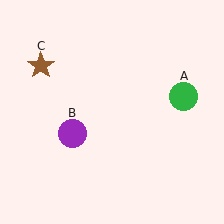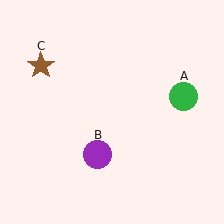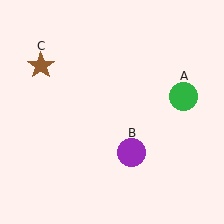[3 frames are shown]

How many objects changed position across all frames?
1 object changed position: purple circle (object B).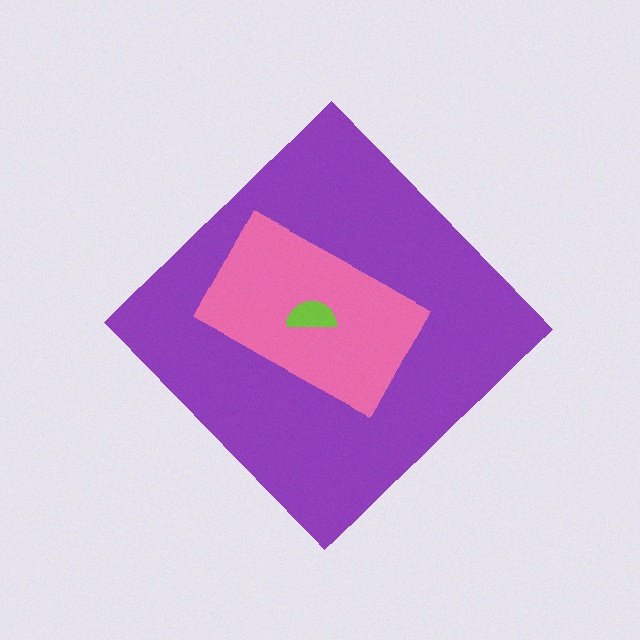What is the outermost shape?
The purple diamond.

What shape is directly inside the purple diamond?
The pink rectangle.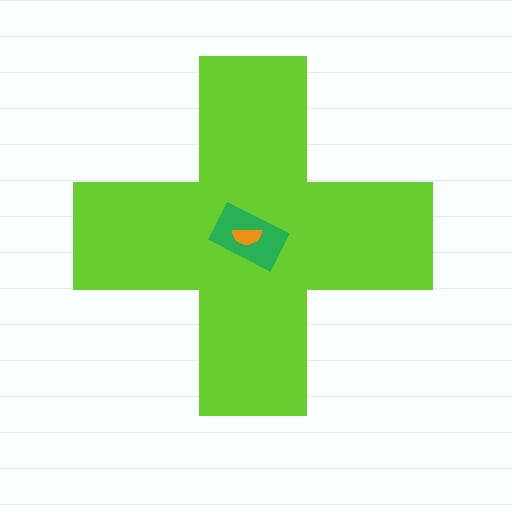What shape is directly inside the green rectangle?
The orange semicircle.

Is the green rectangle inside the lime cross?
Yes.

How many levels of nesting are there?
3.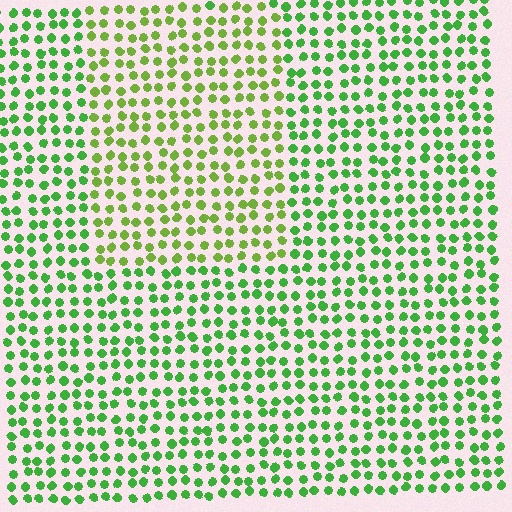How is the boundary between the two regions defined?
The boundary is defined purely by a slight shift in hue (about 28 degrees). Spacing, size, and orientation are identical on both sides.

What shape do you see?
I see a rectangle.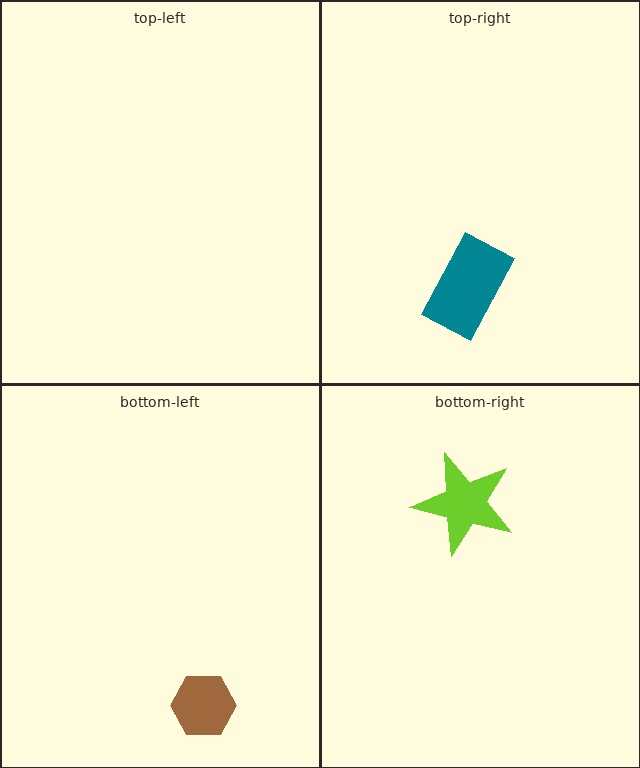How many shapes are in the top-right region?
1.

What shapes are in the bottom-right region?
The lime star.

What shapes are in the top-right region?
The teal rectangle.